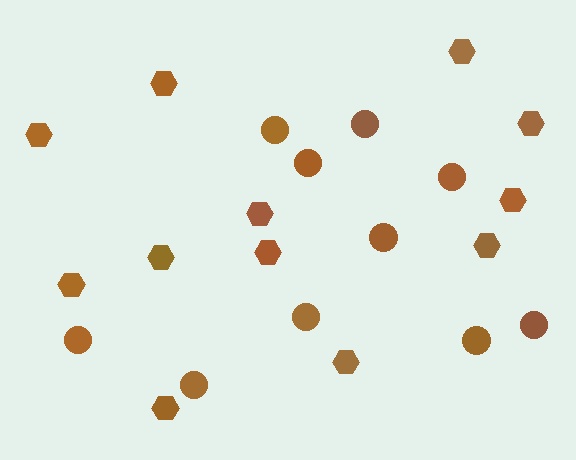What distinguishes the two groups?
There are 2 groups: one group of hexagons (12) and one group of circles (10).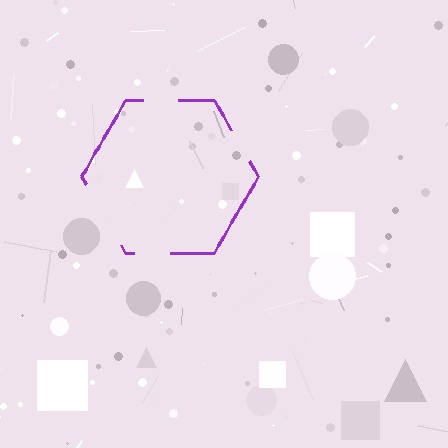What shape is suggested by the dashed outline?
The dashed outline suggests a hexagon.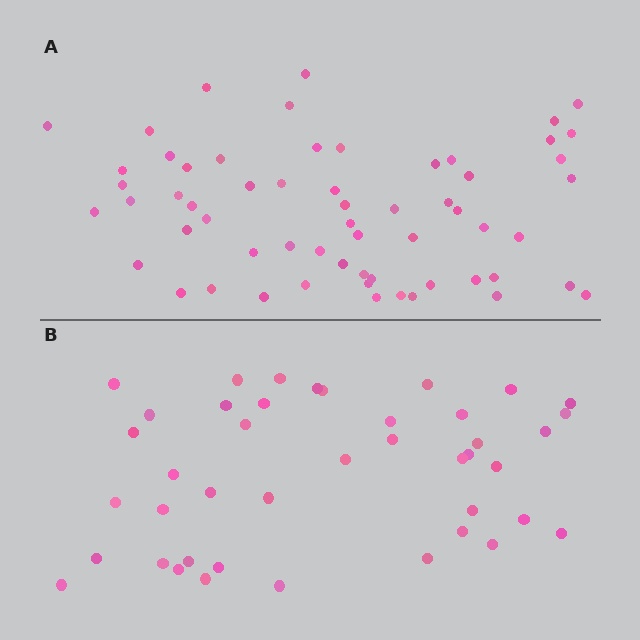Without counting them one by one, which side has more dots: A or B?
Region A (the top region) has more dots.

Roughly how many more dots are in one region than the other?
Region A has approximately 20 more dots than region B.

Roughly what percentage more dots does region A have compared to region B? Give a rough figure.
About 45% more.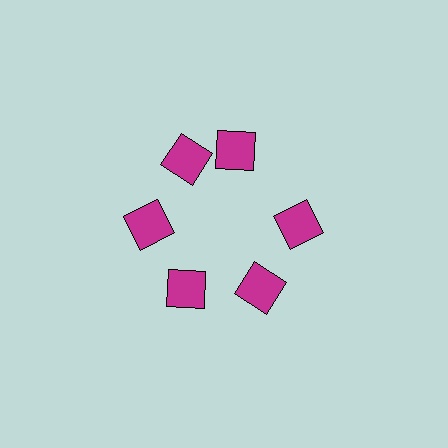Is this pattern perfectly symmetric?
No. The 6 magenta squares are arranged in a ring, but one element near the 1 o'clock position is rotated out of alignment along the ring, breaking the 6-fold rotational symmetry.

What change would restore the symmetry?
The symmetry would be restored by rotating it back into even spacing with its neighbors so that all 6 squares sit at equal angles and equal distance from the center.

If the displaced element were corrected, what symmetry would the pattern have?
It would have 6-fold rotational symmetry — the pattern would map onto itself every 60 degrees.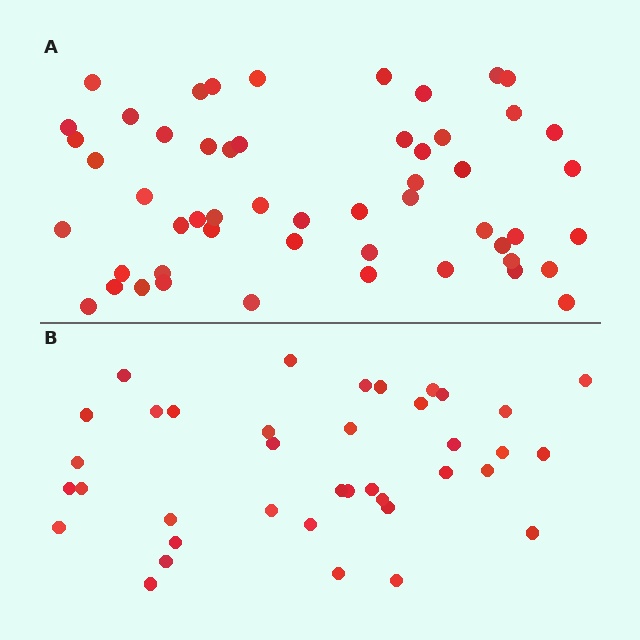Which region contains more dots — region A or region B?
Region A (the top region) has more dots.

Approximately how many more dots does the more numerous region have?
Region A has approximately 15 more dots than region B.